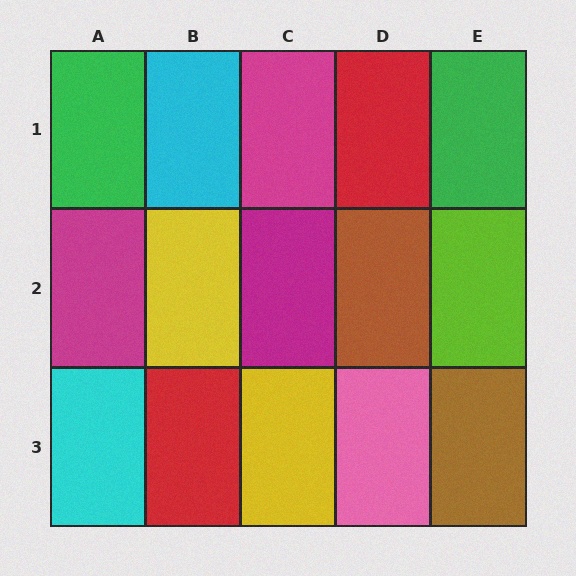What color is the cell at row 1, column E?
Green.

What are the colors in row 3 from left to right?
Cyan, red, yellow, pink, brown.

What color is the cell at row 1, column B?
Cyan.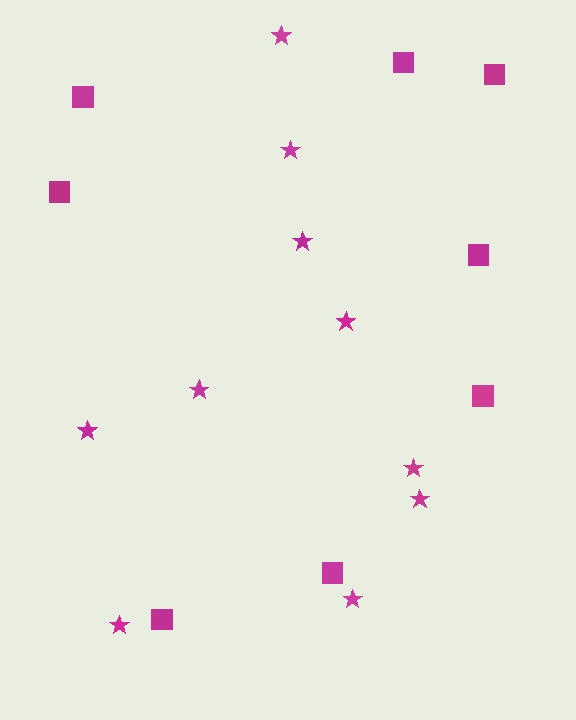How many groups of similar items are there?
There are 2 groups: one group of squares (8) and one group of stars (10).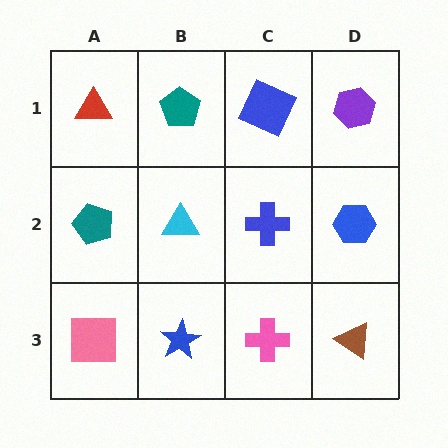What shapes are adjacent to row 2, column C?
A blue square (row 1, column C), a pink cross (row 3, column C), a cyan triangle (row 2, column B), a blue hexagon (row 2, column D).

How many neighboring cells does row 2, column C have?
4.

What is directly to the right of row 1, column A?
A teal pentagon.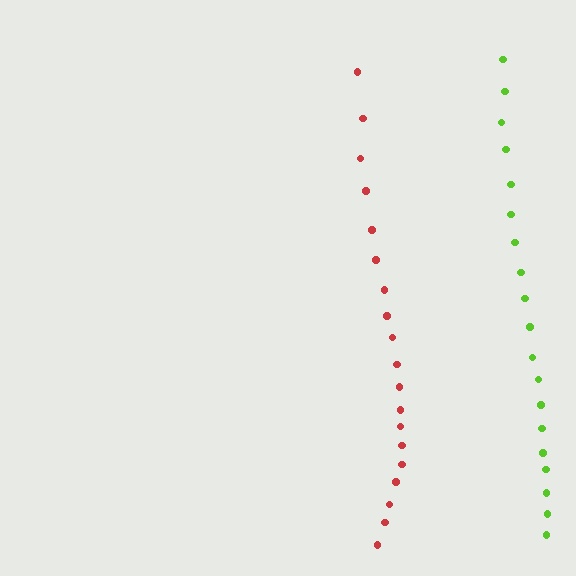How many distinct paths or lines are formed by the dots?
There are 2 distinct paths.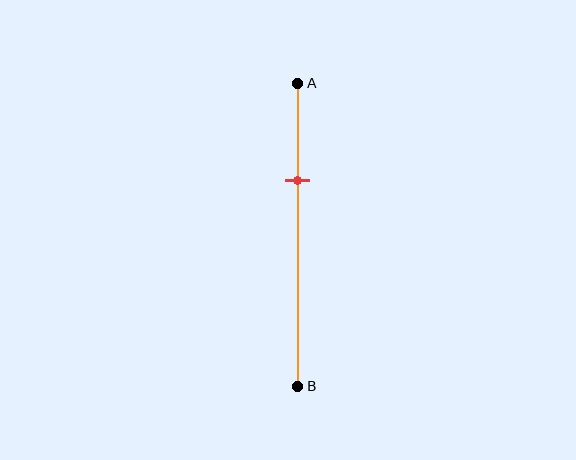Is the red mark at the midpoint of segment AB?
No, the mark is at about 30% from A, not at the 50% midpoint.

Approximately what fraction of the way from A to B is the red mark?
The red mark is approximately 30% of the way from A to B.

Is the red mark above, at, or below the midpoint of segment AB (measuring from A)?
The red mark is above the midpoint of segment AB.